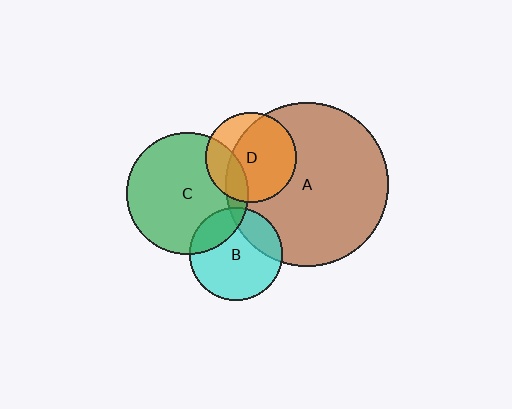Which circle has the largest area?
Circle A (brown).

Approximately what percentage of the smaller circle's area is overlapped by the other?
Approximately 70%.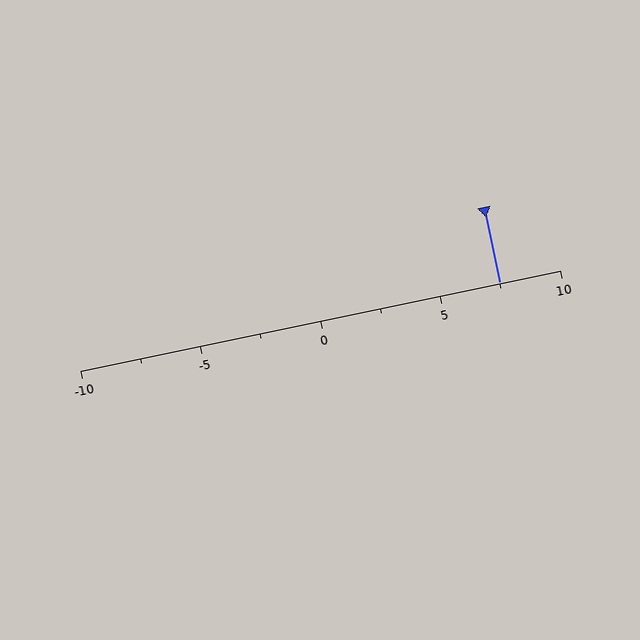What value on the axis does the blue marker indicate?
The marker indicates approximately 7.5.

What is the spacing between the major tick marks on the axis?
The major ticks are spaced 5 apart.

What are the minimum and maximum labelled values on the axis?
The axis runs from -10 to 10.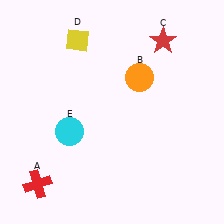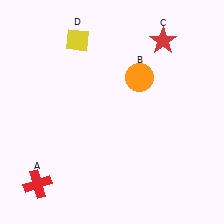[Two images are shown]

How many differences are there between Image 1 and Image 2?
There is 1 difference between the two images.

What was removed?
The cyan circle (E) was removed in Image 2.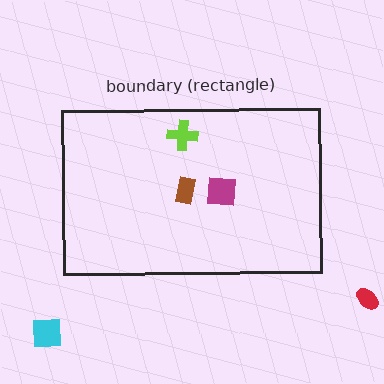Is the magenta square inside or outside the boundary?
Inside.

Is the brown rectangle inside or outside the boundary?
Inside.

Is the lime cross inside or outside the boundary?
Inside.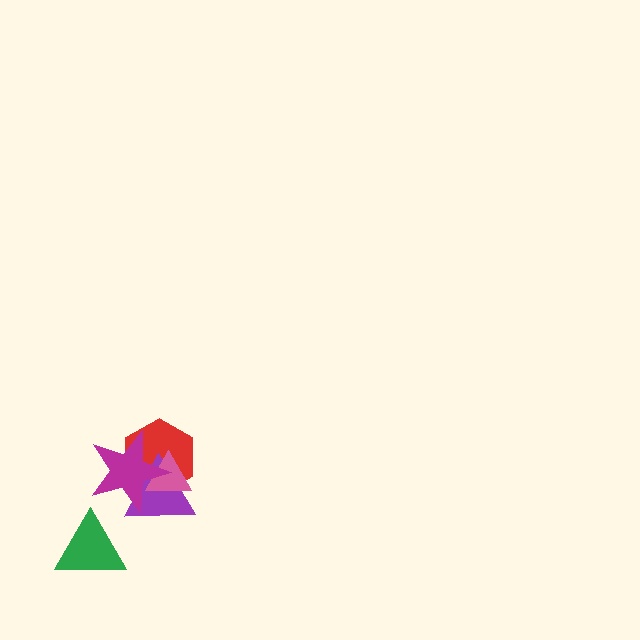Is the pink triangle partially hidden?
Yes, it is partially covered by another shape.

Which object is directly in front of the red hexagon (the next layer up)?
The purple triangle is directly in front of the red hexagon.